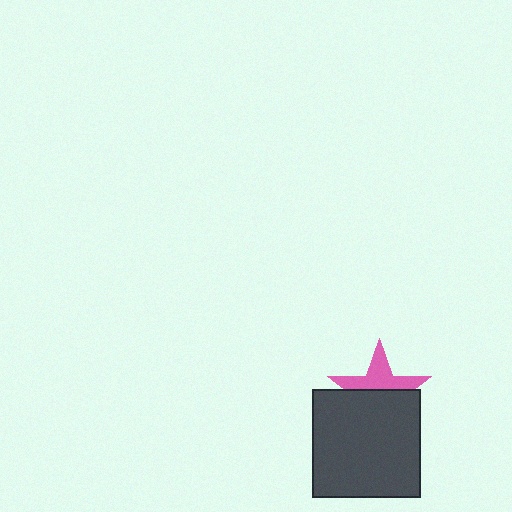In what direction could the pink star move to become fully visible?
The pink star could move up. That would shift it out from behind the dark gray square entirely.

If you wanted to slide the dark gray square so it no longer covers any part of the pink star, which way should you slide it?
Slide it down — that is the most direct way to separate the two shapes.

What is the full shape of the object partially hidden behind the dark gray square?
The partially hidden object is a pink star.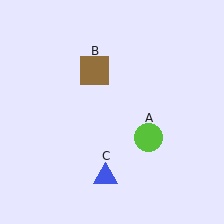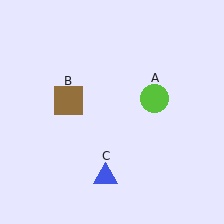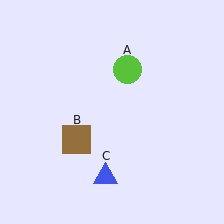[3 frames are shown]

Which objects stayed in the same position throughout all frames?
Blue triangle (object C) remained stationary.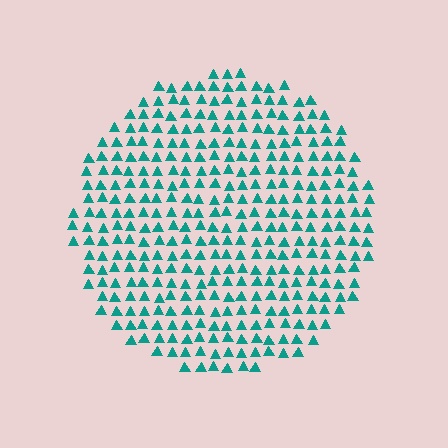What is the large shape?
The large shape is a circle.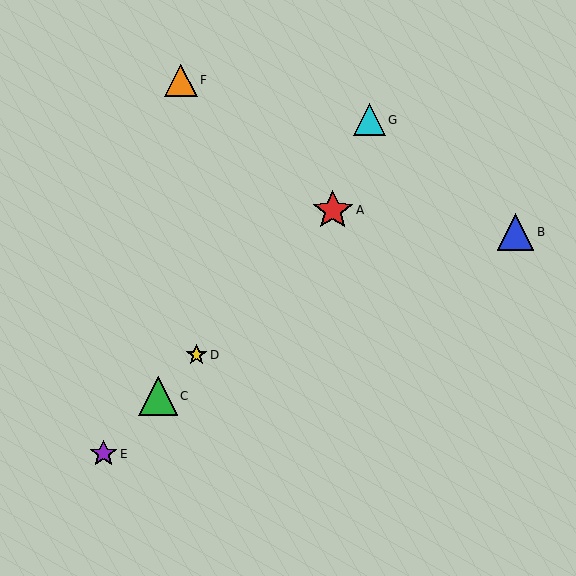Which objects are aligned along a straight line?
Objects A, C, D, E are aligned along a straight line.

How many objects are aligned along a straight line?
4 objects (A, C, D, E) are aligned along a straight line.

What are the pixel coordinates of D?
Object D is at (197, 355).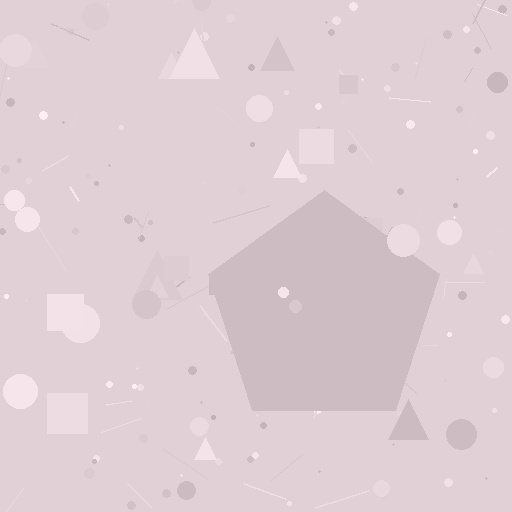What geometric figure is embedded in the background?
A pentagon is embedded in the background.